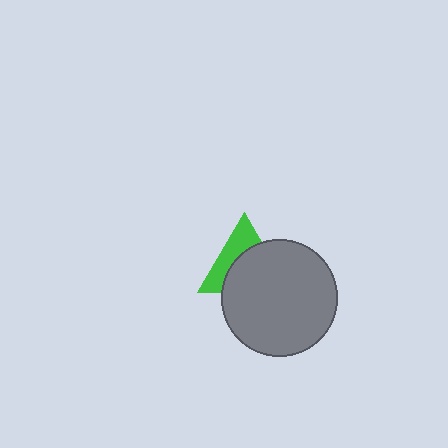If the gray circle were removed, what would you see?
You would see the complete green triangle.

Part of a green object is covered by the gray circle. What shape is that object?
It is a triangle.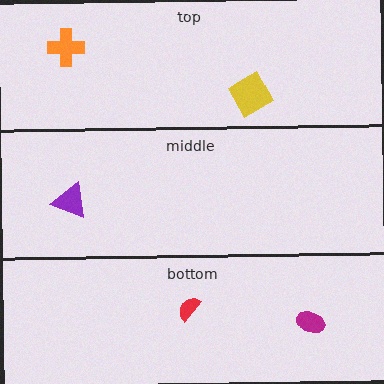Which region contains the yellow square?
The top region.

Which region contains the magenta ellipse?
The bottom region.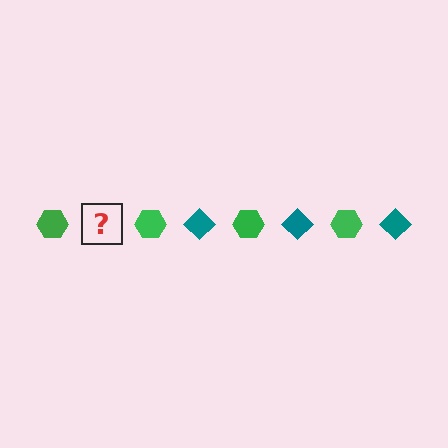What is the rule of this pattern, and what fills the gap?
The rule is that the pattern alternates between green hexagon and teal diamond. The gap should be filled with a teal diamond.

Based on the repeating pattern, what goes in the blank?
The blank should be a teal diamond.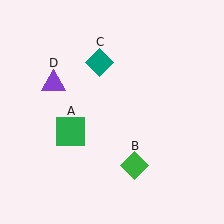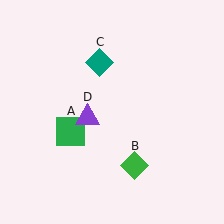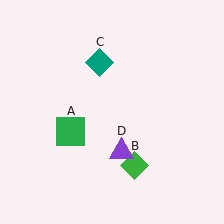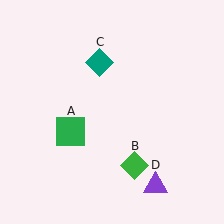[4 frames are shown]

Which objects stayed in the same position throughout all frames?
Green square (object A) and green diamond (object B) and teal diamond (object C) remained stationary.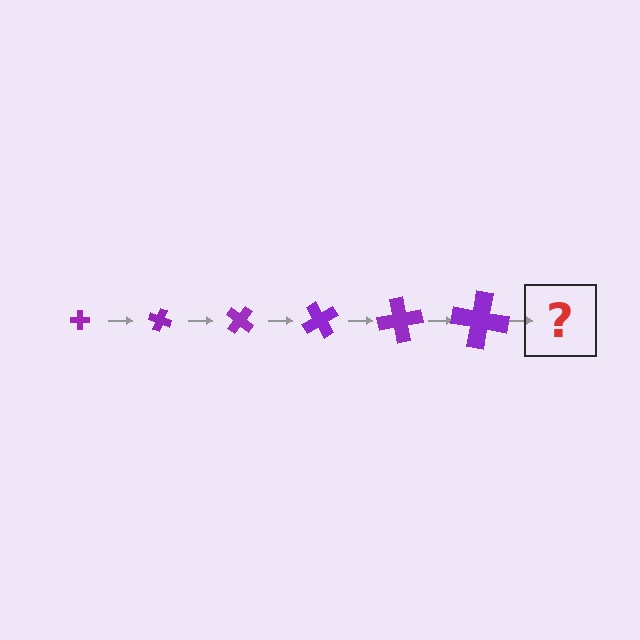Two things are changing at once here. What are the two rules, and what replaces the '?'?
The two rules are that the cross grows larger each step and it rotates 20 degrees each step. The '?' should be a cross, larger than the previous one and rotated 120 degrees from the start.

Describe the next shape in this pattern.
It should be a cross, larger than the previous one and rotated 120 degrees from the start.